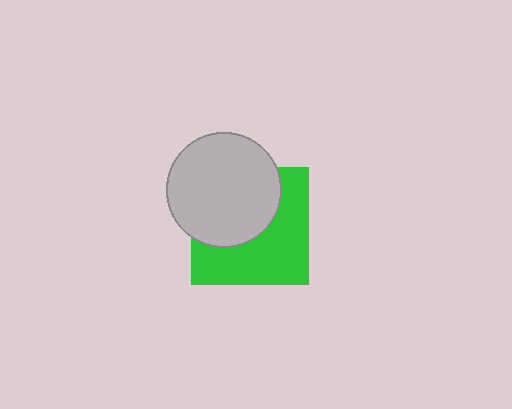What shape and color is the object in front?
The object in front is a light gray circle.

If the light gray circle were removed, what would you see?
You would see the complete green square.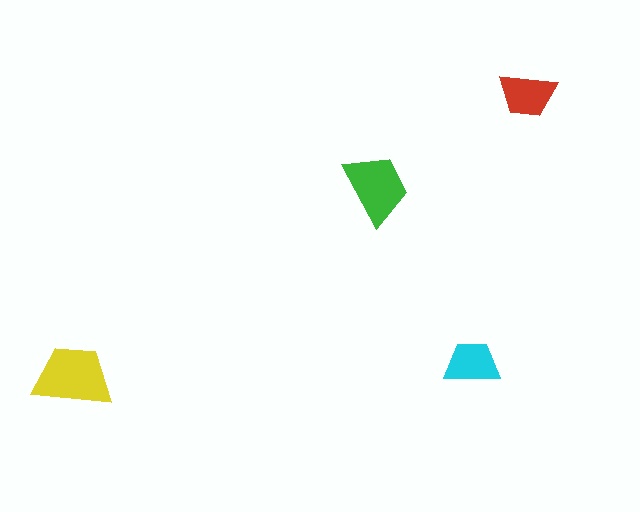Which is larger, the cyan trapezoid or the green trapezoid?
The green one.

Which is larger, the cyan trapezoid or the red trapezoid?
The red one.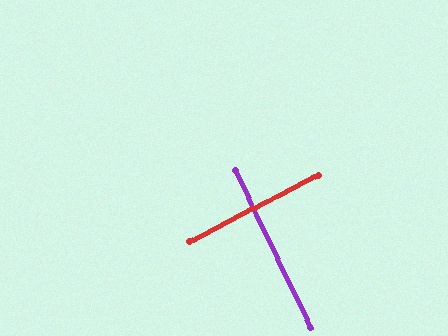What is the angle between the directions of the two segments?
Approximately 88 degrees.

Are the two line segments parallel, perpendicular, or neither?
Perpendicular — they meet at approximately 88°.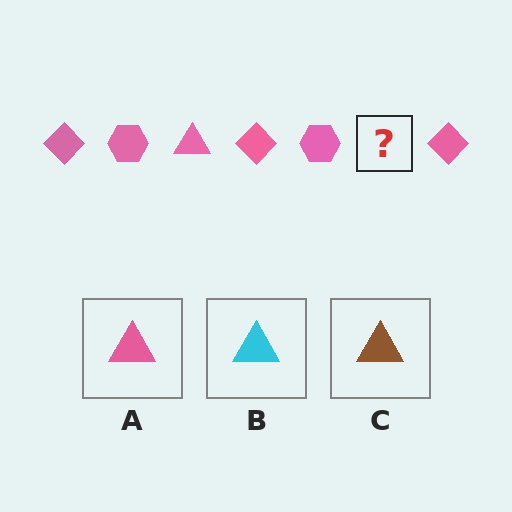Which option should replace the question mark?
Option A.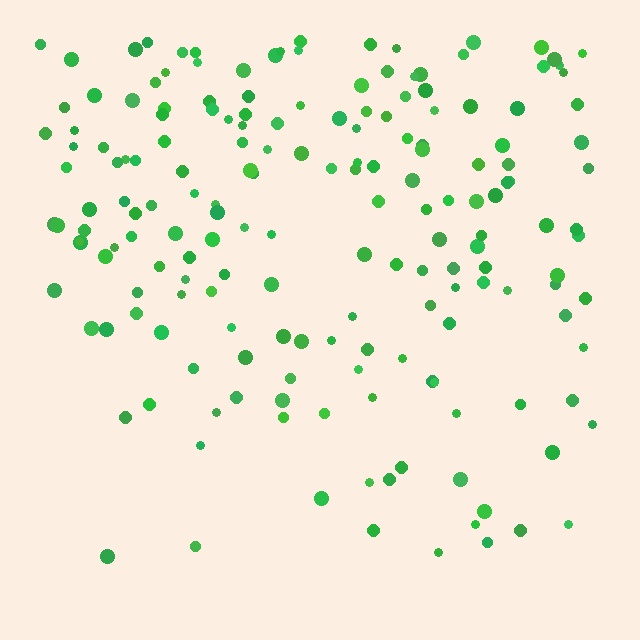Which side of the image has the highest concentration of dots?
The top.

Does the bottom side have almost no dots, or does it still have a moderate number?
Still a moderate number, just noticeably fewer than the top.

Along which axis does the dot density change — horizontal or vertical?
Vertical.